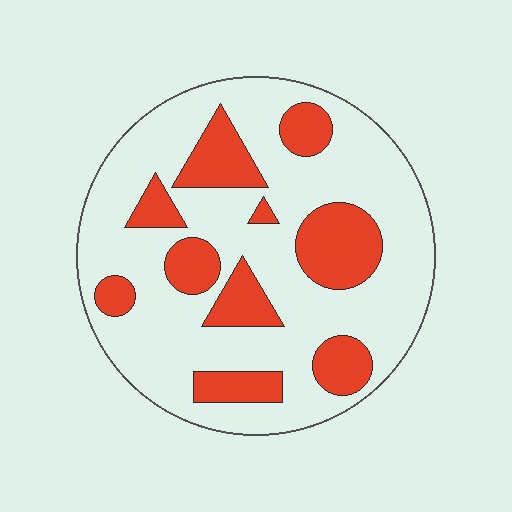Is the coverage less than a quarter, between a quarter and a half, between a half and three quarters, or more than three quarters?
Between a quarter and a half.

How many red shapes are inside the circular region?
10.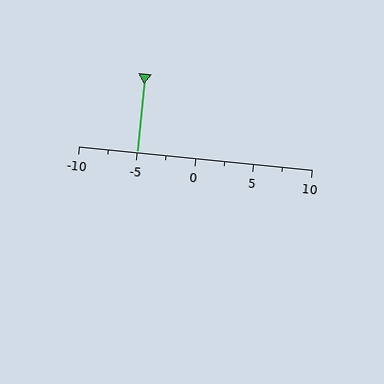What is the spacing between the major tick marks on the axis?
The major ticks are spaced 5 apart.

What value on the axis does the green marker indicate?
The marker indicates approximately -5.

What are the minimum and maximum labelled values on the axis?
The axis runs from -10 to 10.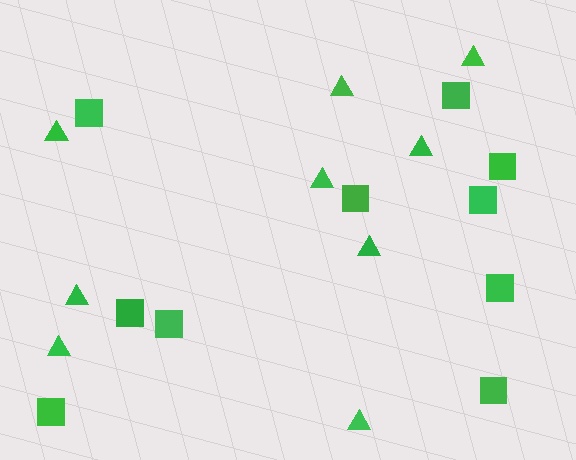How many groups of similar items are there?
There are 2 groups: one group of squares (10) and one group of triangles (9).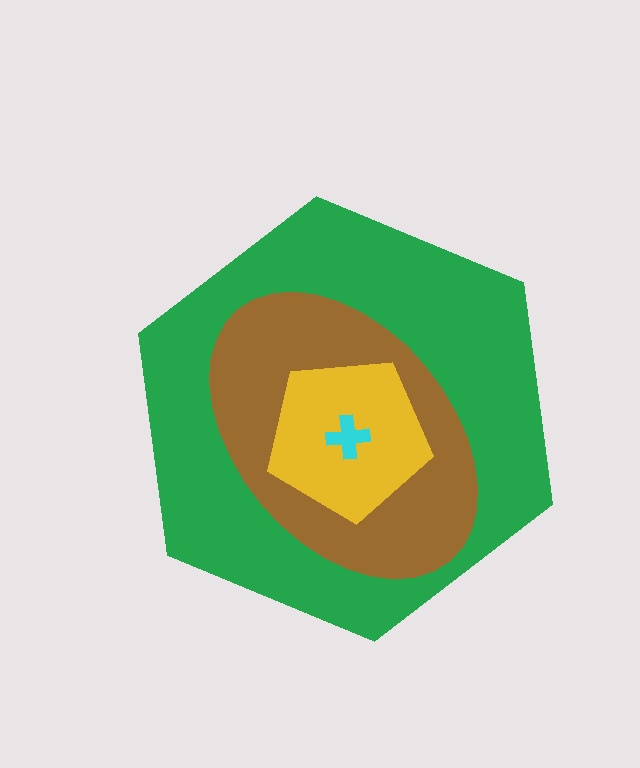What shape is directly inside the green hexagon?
The brown ellipse.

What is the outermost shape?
The green hexagon.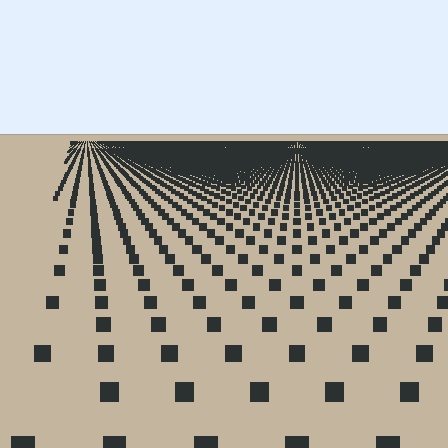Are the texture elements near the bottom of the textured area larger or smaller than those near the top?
Larger. Near the bottom, elements are closer to the viewer and appear at a bigger on-screen size.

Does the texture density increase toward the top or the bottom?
Density increases toward the top.